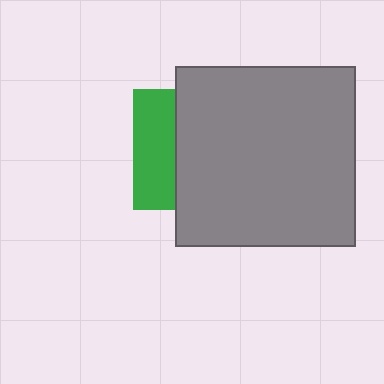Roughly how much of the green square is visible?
A small part of it is visible (roughly 35%).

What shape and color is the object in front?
The object in front is a gray square.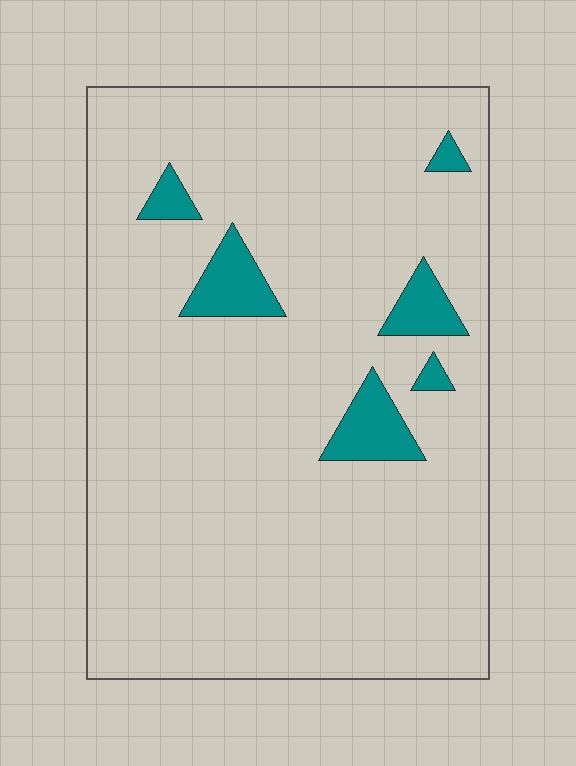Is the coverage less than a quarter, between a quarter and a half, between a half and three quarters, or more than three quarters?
Less than a quarter.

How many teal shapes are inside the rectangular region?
6.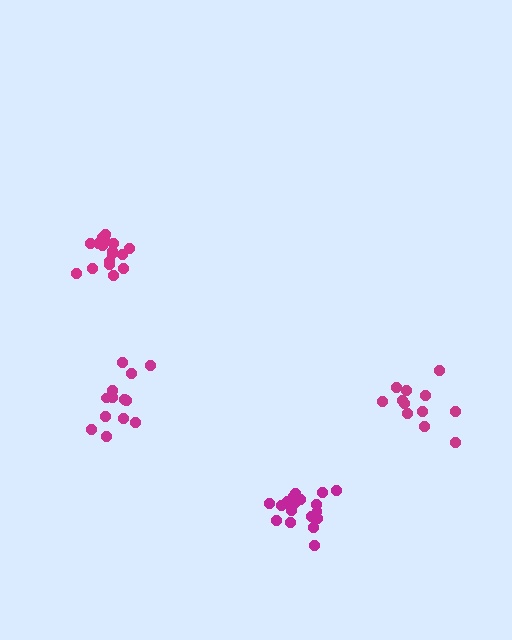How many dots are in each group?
Group 1: 12 dots, Group 2: 13 dots, Group 3: 18 dots, Group 4: 17 dots (60 total).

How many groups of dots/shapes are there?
There are 4 groups.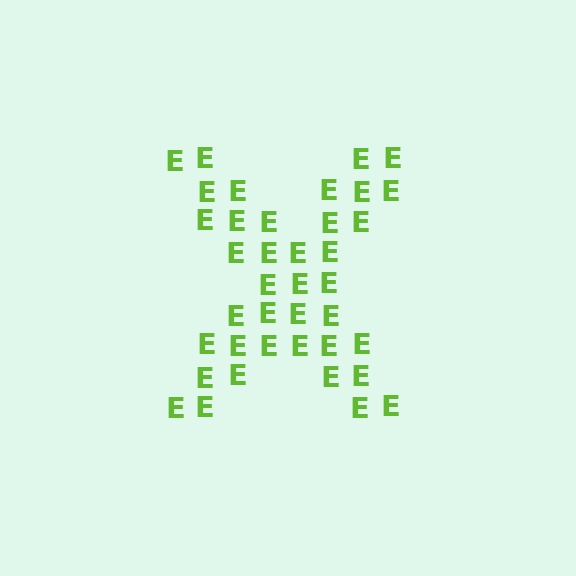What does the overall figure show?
The overall figure shows the letter X.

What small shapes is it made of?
It is made of small letter E's.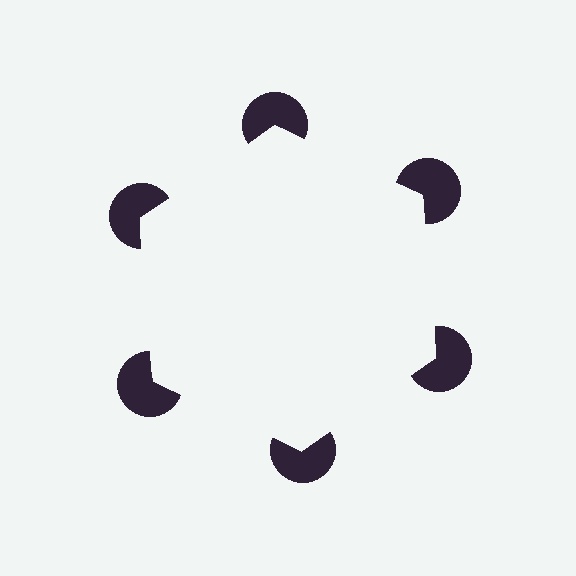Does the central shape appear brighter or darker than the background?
It typically appears slightly brighter than the background, even though no actual brightness change is drawn.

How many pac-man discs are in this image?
There are 6 — one at each vertex of the illusory hexagon.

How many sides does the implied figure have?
6 sides.